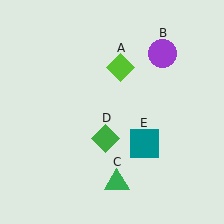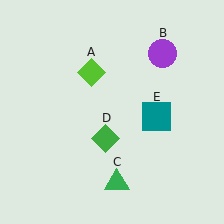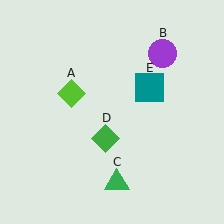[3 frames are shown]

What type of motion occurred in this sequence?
The lime diamond (object A), teal square (object E) rotated counterclockwise around the center of the scene.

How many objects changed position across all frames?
2 objects changed position: lime diamond (object A), teal square (object E).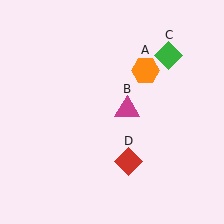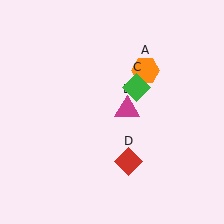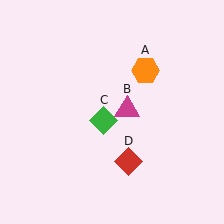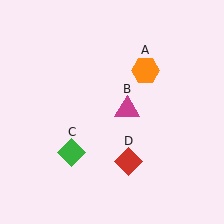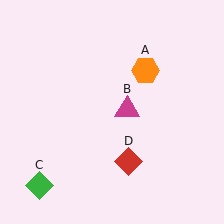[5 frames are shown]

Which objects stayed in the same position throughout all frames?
Orange hexagon (object A) and magenta triangle (object B) and red diamond (object D) remained stationary.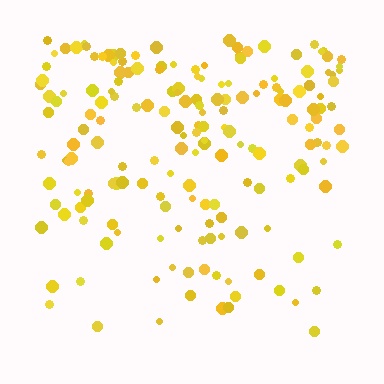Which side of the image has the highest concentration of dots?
The top.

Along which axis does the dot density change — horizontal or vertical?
Vertical.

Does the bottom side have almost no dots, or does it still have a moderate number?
Still a moderate number, just noticeably fewer than the top.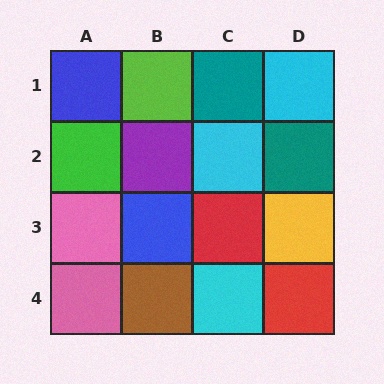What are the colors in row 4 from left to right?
Pink, brown, cyan, red.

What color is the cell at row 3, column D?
Yellow.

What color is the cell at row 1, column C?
Teal.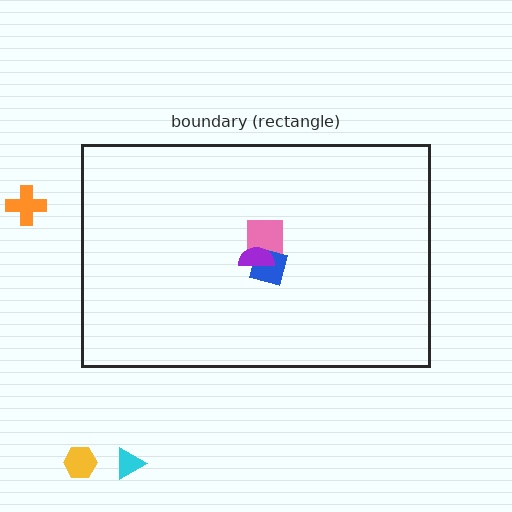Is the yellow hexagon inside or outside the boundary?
Outside.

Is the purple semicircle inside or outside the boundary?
Inside.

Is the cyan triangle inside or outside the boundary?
Outside.